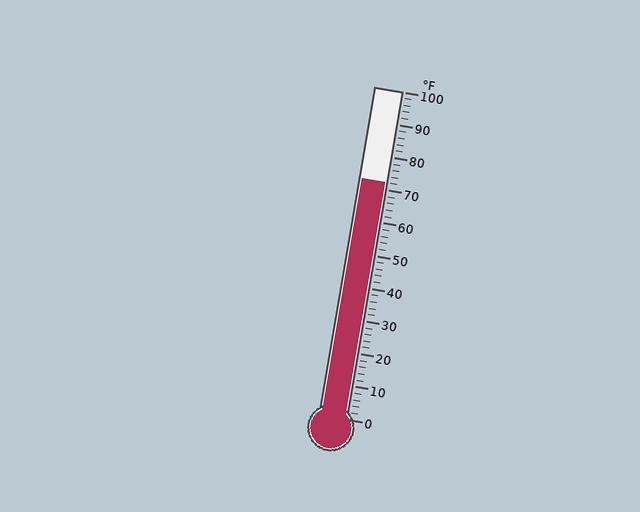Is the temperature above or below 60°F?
The temperature is above 60°F.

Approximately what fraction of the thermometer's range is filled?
The thermometer is filled to approximately 70% of its range.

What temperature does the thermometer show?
The thermometer shows approximately 72°F.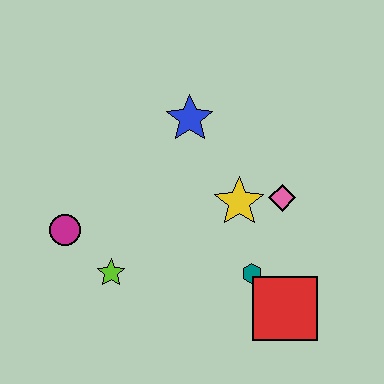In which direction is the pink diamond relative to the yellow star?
The pink diamond is to the right of the yellow star.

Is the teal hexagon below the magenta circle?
Yes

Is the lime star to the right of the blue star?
No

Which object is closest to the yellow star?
The pink diamond is closest to the yellow star.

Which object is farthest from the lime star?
The pink diamond is farthest from the lime star.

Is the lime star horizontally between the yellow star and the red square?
No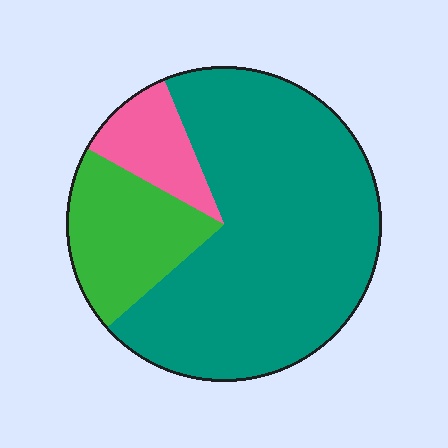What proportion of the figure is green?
Green covers around 20% of the figure.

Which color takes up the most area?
Teal, at roughly 70%.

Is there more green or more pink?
Green.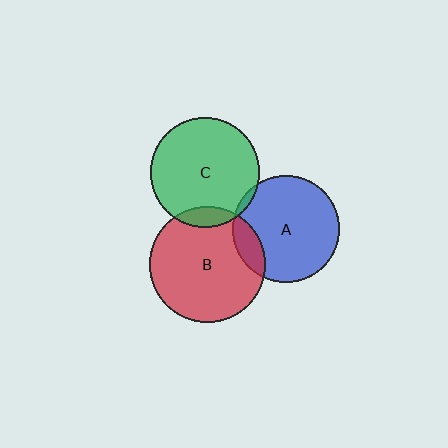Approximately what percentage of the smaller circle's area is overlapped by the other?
Approximately 15%.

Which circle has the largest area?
Circle B (red).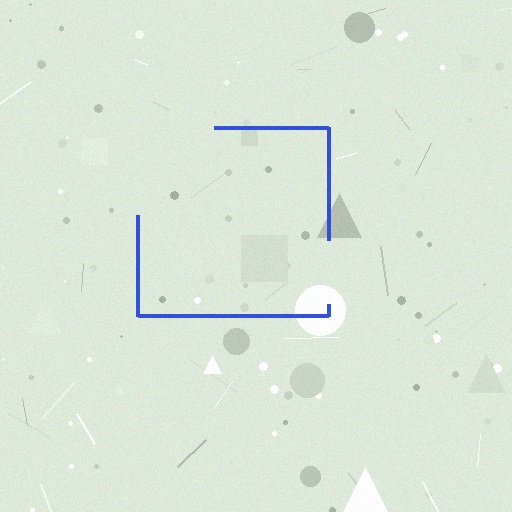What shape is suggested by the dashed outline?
The dashed outline suggests a square.